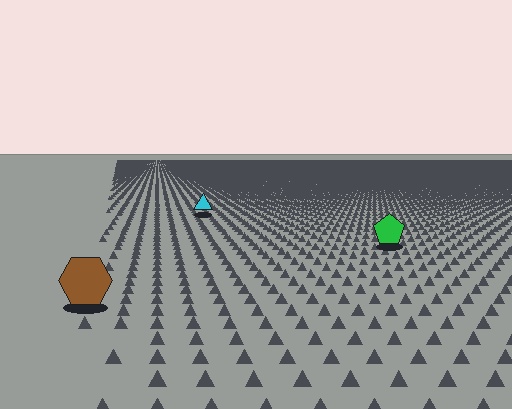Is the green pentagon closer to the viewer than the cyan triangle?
Yes. The green pentagon is closer — you can tell from the texture gradient: the ground texture is coarser near it.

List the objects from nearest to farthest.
From nearest to farthest: the brown hexagon, the green pentagon, the cyan triangle.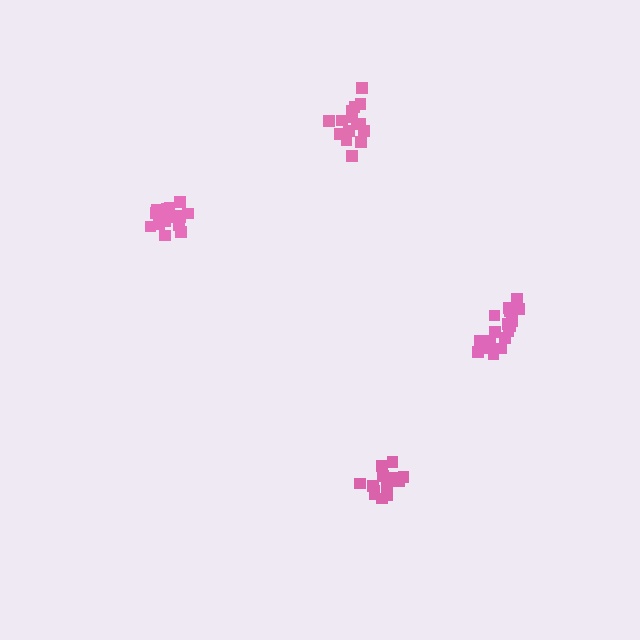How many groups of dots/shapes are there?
There are 4 groups.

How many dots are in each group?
Group 1: 18 dots, Group 2: 15 dots, Group 3: 17 dots, Group 4: 15 dots (65 total).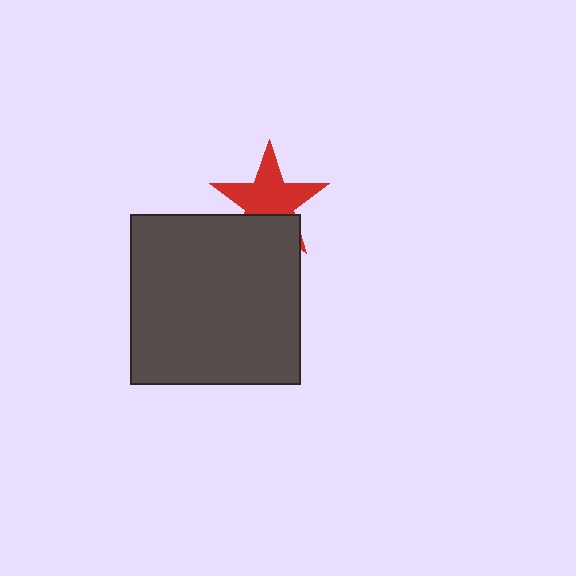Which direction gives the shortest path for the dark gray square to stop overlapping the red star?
Moving down gives the shortest separation.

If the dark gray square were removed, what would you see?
You would see the complete red star.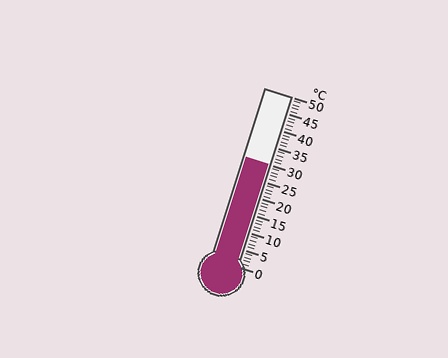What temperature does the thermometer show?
The thermometer shows approximately 30°C.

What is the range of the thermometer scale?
The thermometer scale ranges from 0°C to 50°C.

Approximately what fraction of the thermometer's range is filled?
The thermometer is filled to approximately 60% of its range.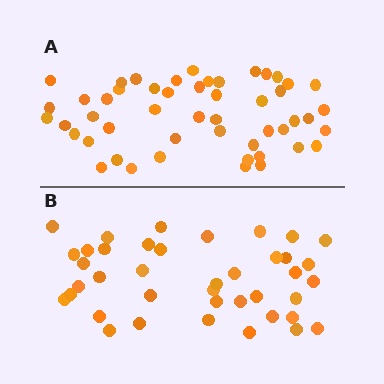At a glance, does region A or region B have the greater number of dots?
Region A (the top region) has more dots.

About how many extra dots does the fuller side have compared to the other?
Region A has roughly 10 or so more dots than region B.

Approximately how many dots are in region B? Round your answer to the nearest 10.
About 40 dots.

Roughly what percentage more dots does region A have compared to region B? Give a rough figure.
About 25% more.